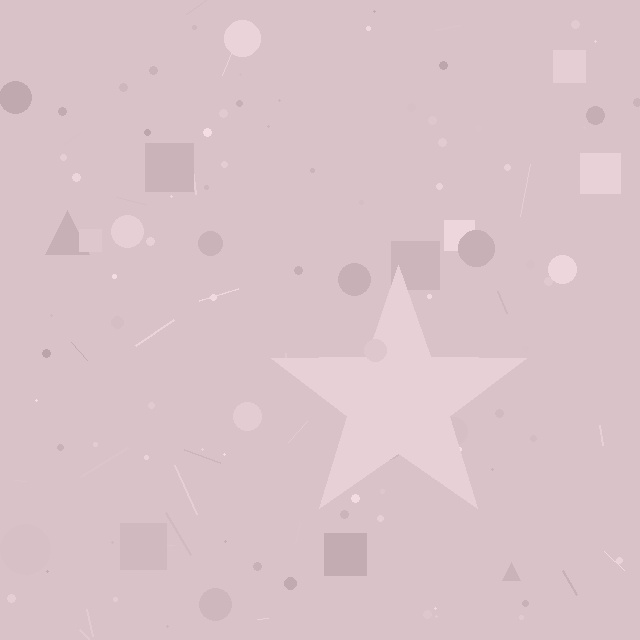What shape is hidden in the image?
A star is hidden in the image.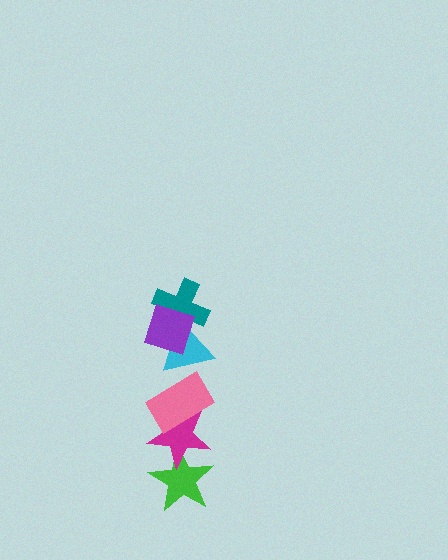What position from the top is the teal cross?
The teal cross is 2nd from the top.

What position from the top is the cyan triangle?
The cyan triangle is 3rd from the top.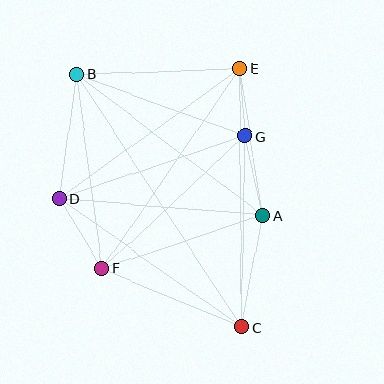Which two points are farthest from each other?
Points B and C are farthest from each other.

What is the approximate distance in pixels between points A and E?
The distance between A and E is approximately 149 pixels.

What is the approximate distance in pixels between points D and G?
The distance between D and G is approximately 196 pixels.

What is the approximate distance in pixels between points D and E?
The distance between D and E is approximately 223 pixels.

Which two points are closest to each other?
Points E and G are closest to each other.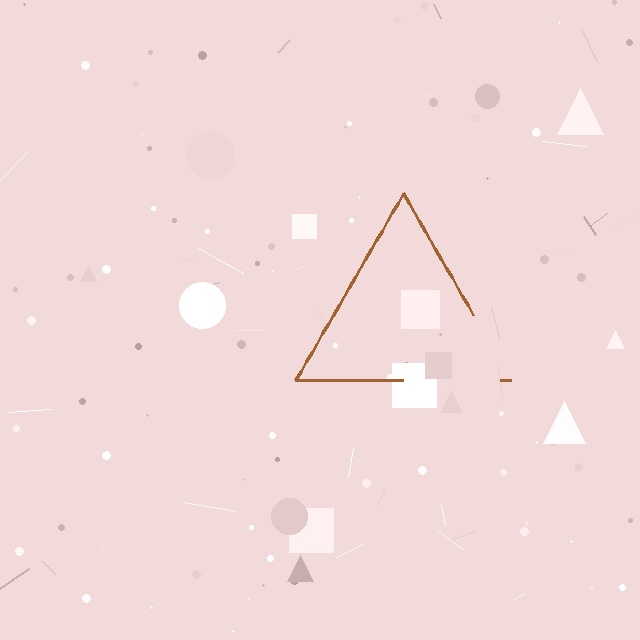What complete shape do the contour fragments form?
The contour fragments form a triangle.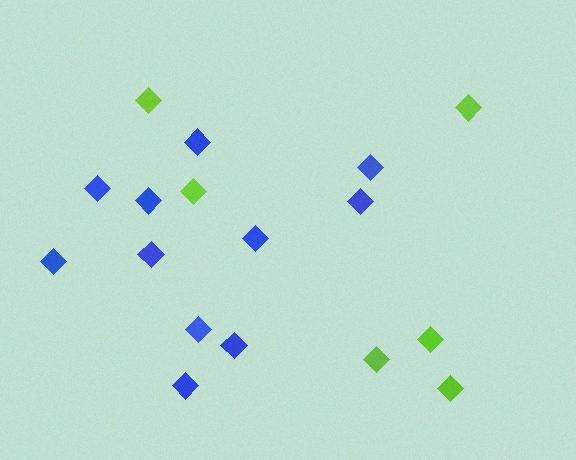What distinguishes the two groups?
There are 2 groups: one group of blue diamonds (11) and one group of lime diamonds (6).